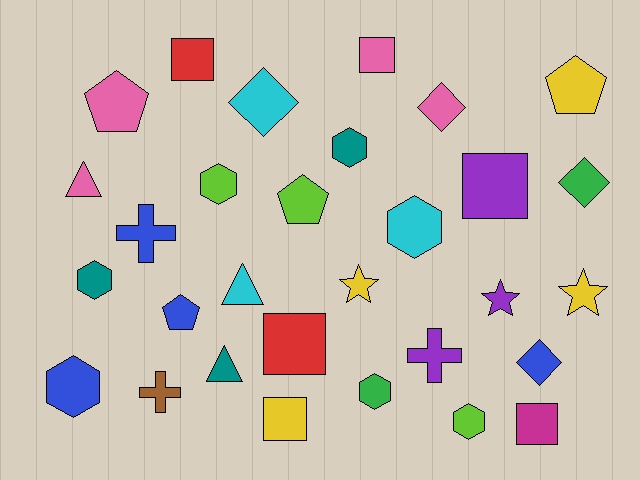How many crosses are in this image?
There are 3 crosses.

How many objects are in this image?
There are 30 objects.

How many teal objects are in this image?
There are 3 teal objects.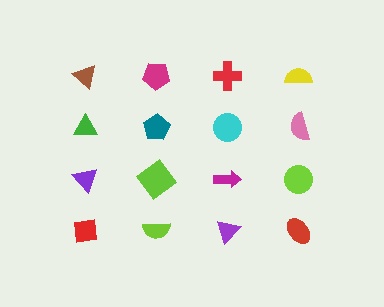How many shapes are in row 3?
4 shapes.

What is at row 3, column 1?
A purple triangle.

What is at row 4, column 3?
A purple triangle.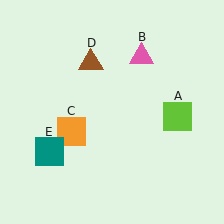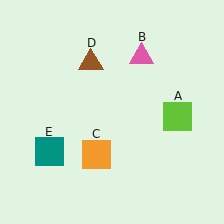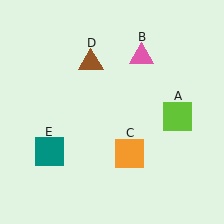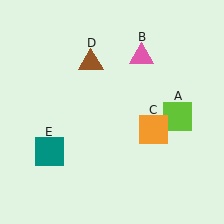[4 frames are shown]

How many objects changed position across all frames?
1 object changed position: orange square (object C).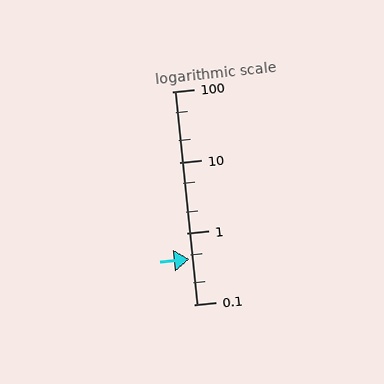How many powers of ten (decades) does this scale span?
The scale spans 3 decades, from 0.1 to 100.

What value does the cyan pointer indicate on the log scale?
The pointer indicates approximately 0.43.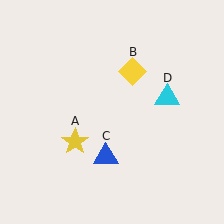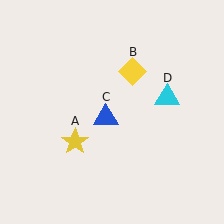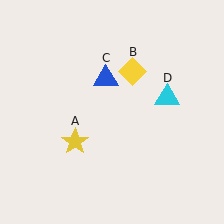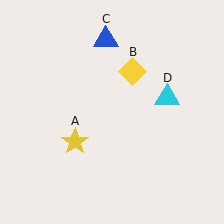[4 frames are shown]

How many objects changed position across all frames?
1 object changed position: blue triangle (object C).